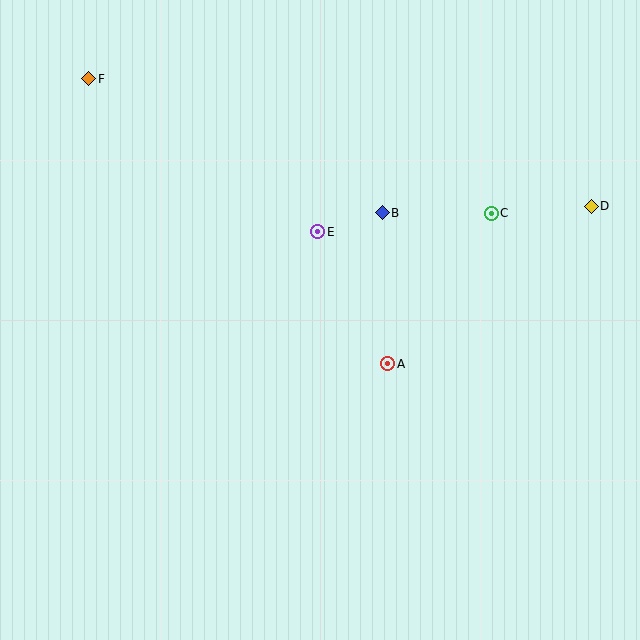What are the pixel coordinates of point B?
Point B is at (382, 213).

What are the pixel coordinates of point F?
Point F is at (89, 79).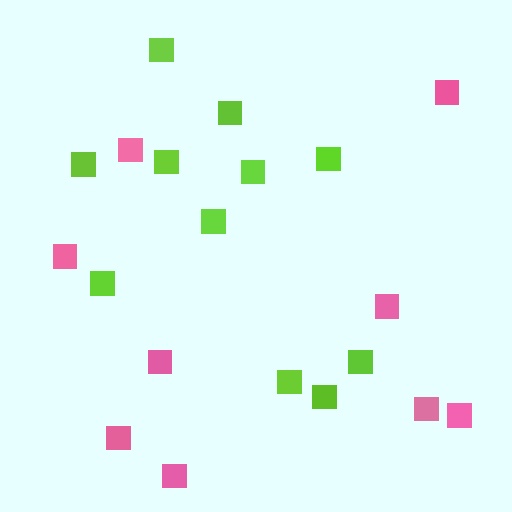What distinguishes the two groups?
There are 2 groups: one group of lime squares (11) and one group of pink squares (9).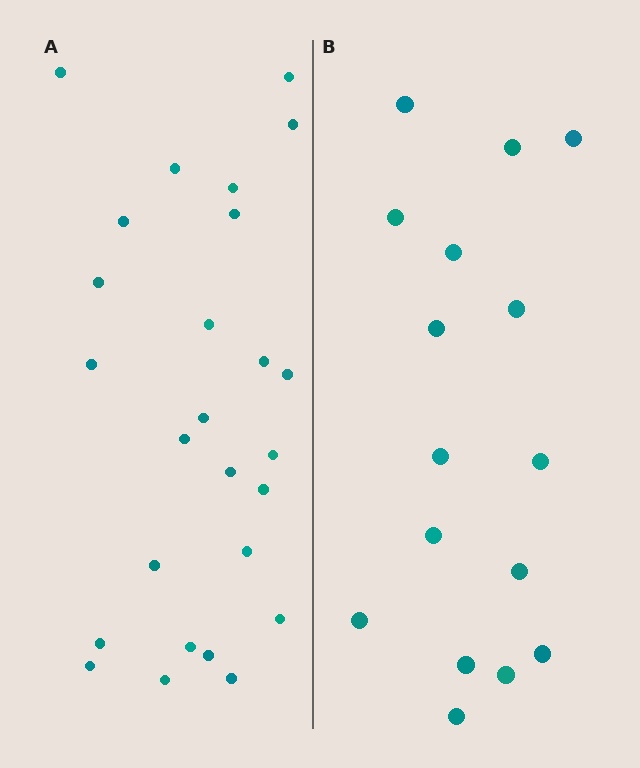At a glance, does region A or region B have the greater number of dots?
Region A (the left region) has more dots.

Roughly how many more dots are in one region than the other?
Region A has roughly 10 or so more dots than region B.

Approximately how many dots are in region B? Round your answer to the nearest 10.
About 20 dots. (The exact count is 16, which rounds to 20.)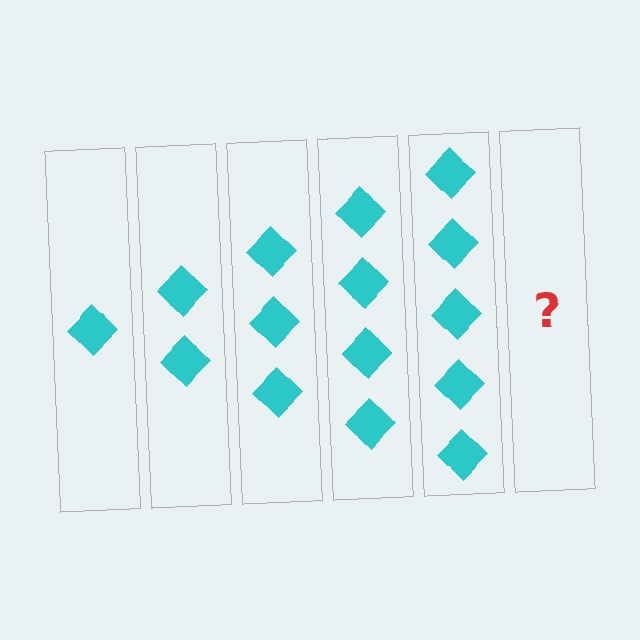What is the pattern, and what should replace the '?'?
The pattern is that each step adds one more diamond. The '?' should be 6 diamonds.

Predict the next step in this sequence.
The next step is 6 diamonds.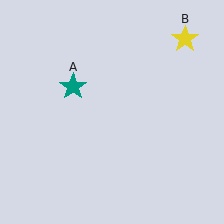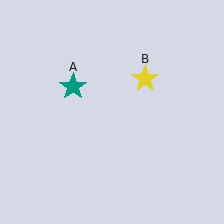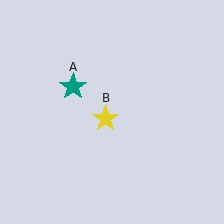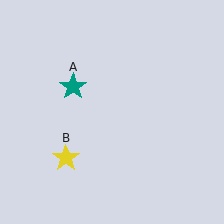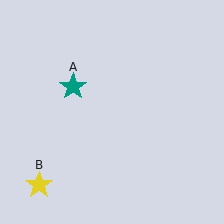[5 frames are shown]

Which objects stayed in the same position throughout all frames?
Teal star (object A) remained stationary.